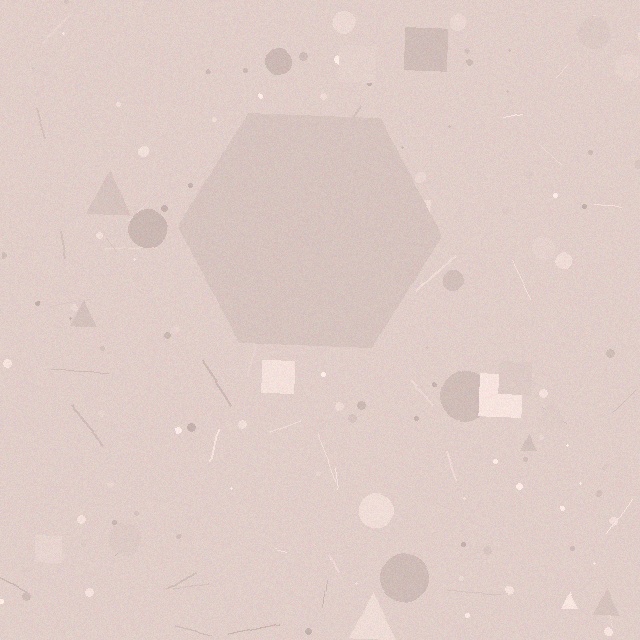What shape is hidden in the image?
A hexagon is hidden in the image.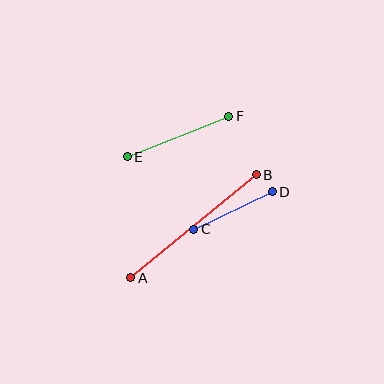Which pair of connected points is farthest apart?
Points A and B are farthest apart.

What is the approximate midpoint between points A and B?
The midpoint is at approximately (194, 226) pixels.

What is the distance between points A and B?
The distance is approximately 162 pixels.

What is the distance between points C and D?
The distance is approximately 87 pixels.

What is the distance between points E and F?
The distance is approximately 109 pixels.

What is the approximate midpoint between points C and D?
The midpoint is at approximately (233, 211) pixels.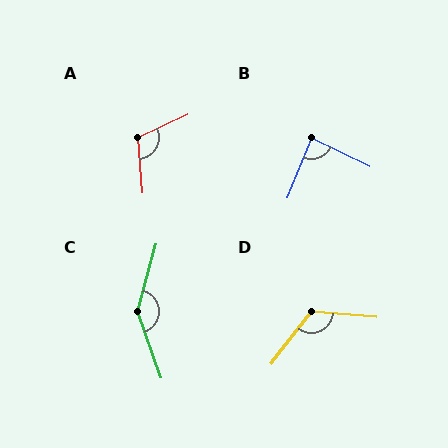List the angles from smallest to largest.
B (86°), A (110°), D (123°), C (145°).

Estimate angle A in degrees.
Approximately 110 degrees.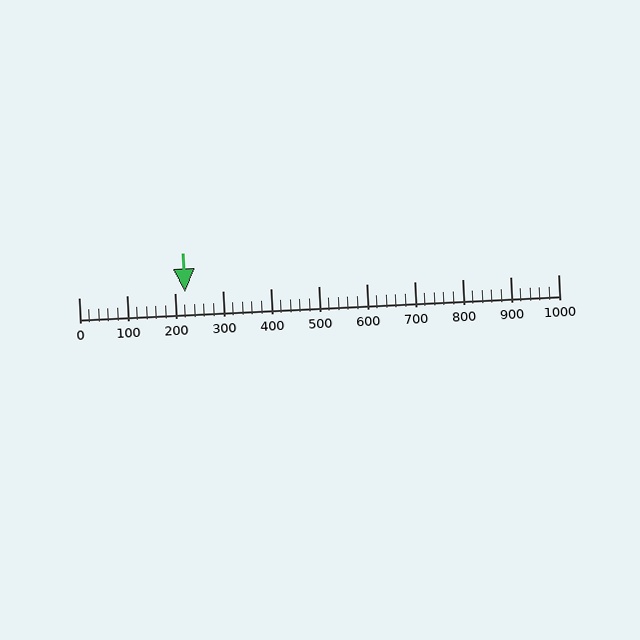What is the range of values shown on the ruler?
The ruler shows values from 0 to 1000.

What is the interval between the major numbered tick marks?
The major tick marks are spaced 100 units apart.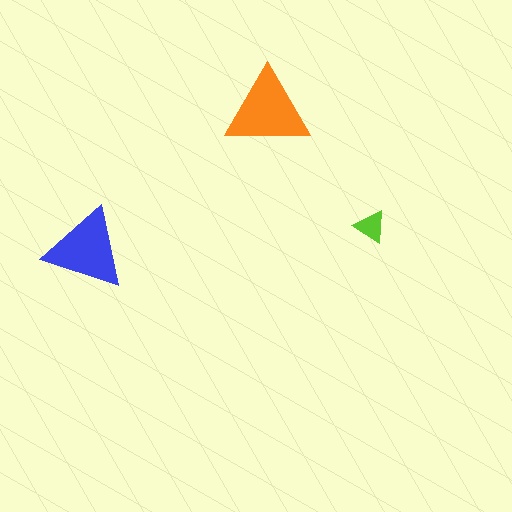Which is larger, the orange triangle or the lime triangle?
The orange one.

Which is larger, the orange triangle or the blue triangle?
The orange one.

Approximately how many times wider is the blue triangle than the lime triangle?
About 2.5 times wider.